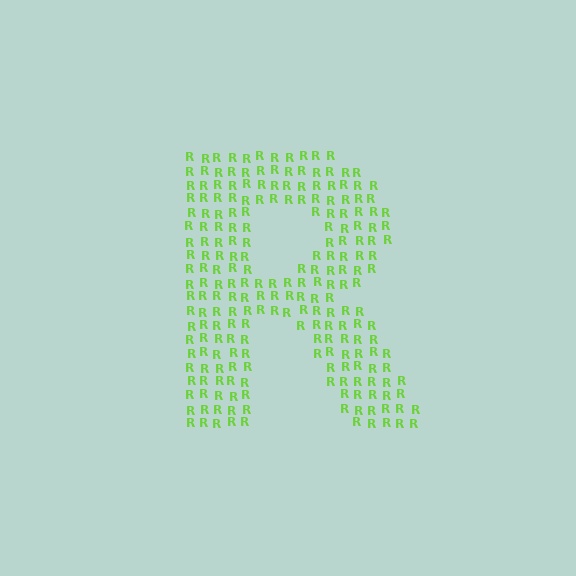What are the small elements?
The small elements are letter R's.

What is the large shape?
The large shape is the letter R.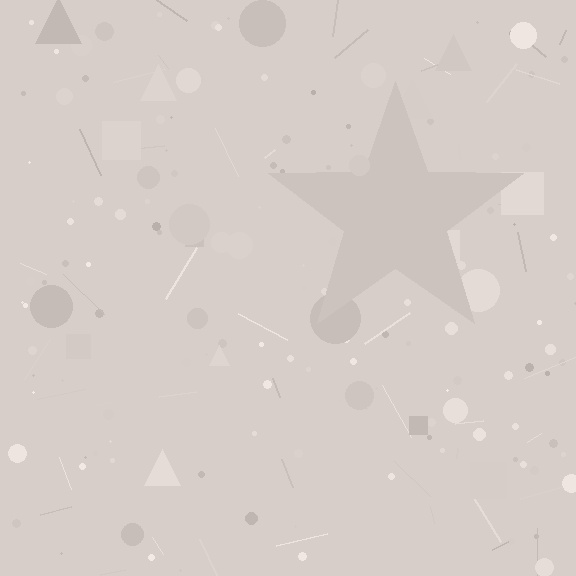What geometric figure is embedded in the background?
A star is embedded in the background.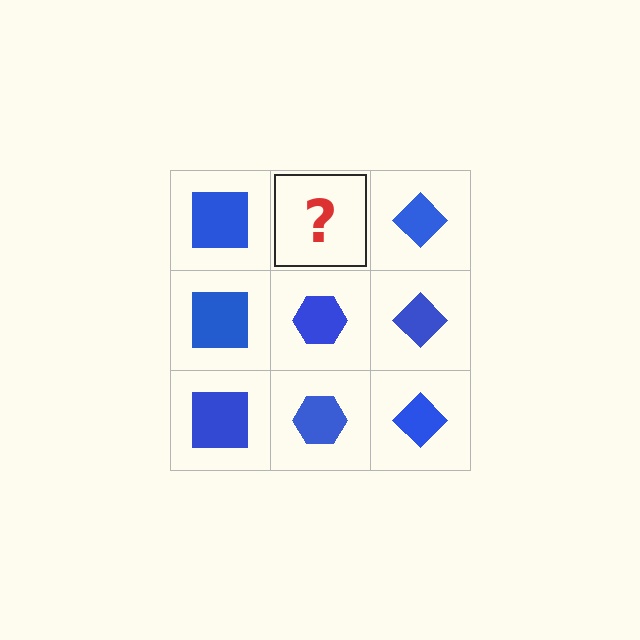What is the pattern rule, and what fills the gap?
The rule is that each column has a consistent shape. The gap should be filled with a blue hexagon.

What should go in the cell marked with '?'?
The missing cell should contain a blue hexagon.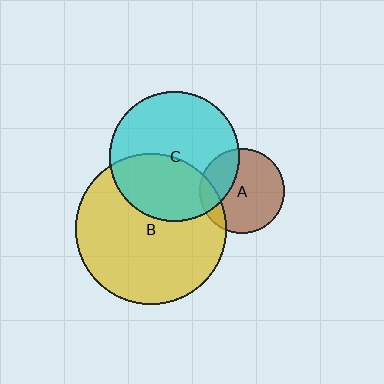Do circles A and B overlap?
Yes.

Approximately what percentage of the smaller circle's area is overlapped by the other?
Approximately 15%.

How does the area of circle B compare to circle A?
Approximately 3.2 times.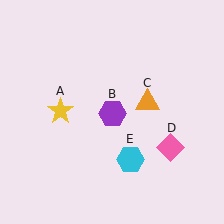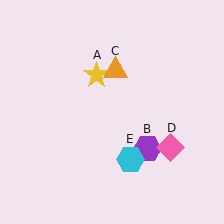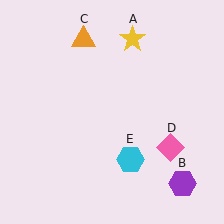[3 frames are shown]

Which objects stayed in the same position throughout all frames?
Pink diamond (object D) and cyan hexagon (object E) remained stationary.